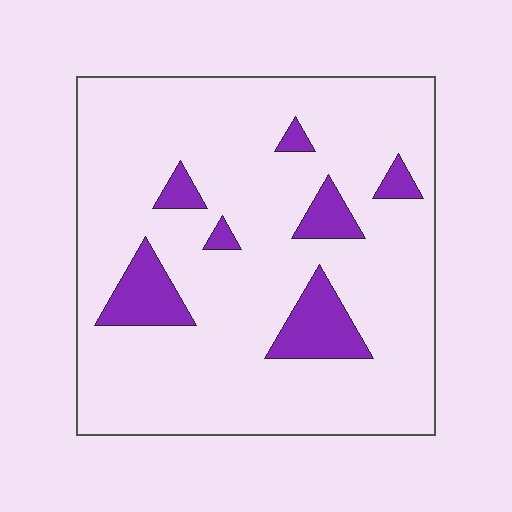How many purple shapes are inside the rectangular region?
7.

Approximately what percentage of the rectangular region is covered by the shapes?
Approximately 15%.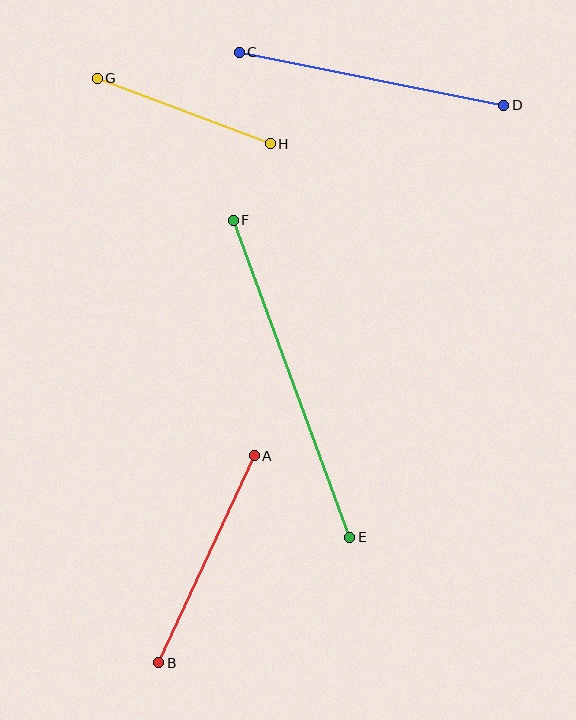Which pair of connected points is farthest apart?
Points E and F are farthest apart.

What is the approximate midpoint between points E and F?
The midpoint is at approximately (291, 379) pixels.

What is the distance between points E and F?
The distance is approximately 338 pixels.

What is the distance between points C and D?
The distance is approximately 270 pixels.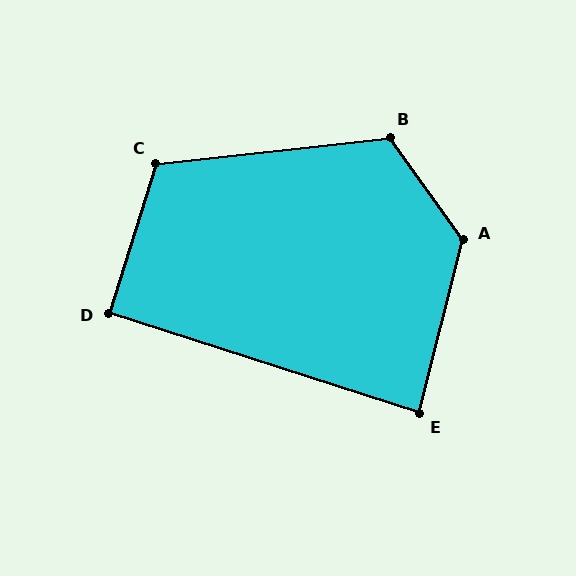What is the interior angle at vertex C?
Approximately 114 degrees (obtuse).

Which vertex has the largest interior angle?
A, at approximately 130 degrees.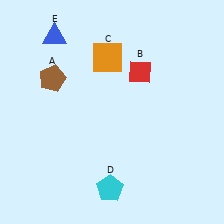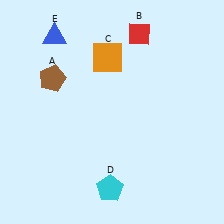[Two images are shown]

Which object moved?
The red diamond (B) moved up.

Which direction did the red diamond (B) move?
The red diamond (B) moved up.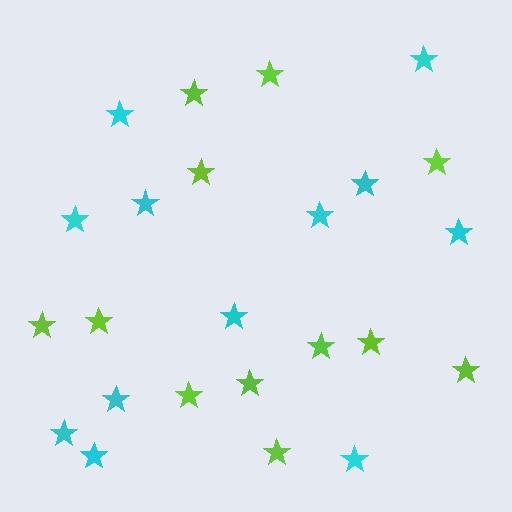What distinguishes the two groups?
There are 2 groups: one group of cyan stars (12) and one group of lime stars (12).